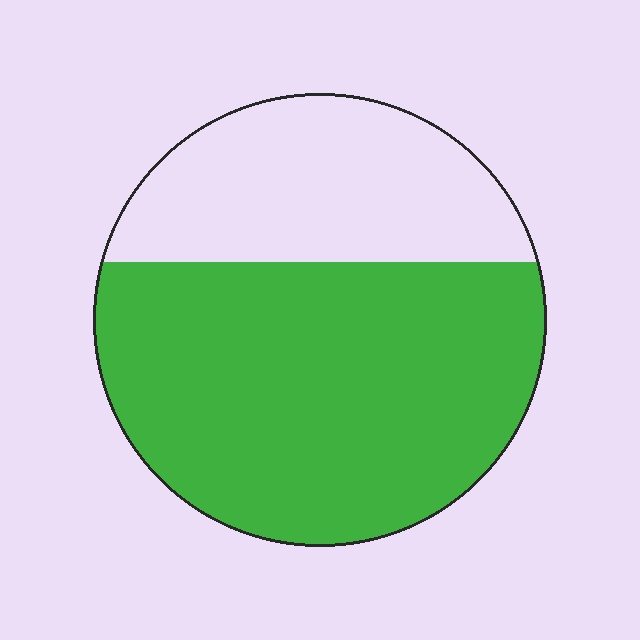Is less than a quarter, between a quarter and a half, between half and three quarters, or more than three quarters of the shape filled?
Between half and three quarters.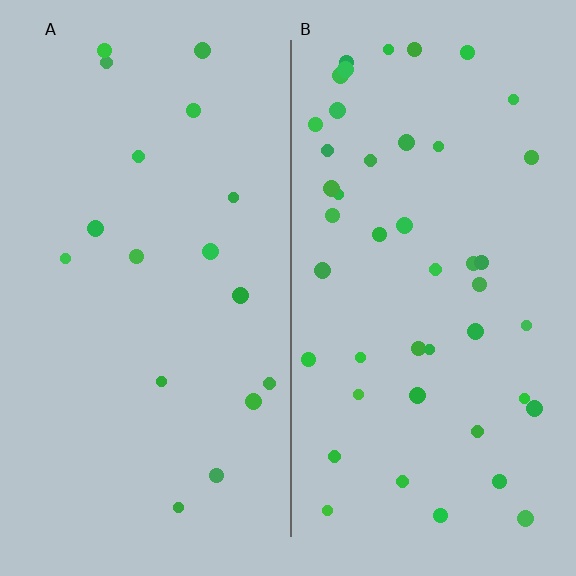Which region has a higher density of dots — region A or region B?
B (the right).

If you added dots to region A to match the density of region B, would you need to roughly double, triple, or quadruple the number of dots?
Approximately triple.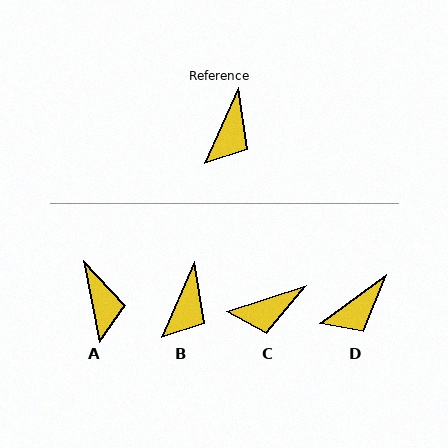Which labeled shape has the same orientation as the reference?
B.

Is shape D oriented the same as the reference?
No, it is off by about 31 degrees.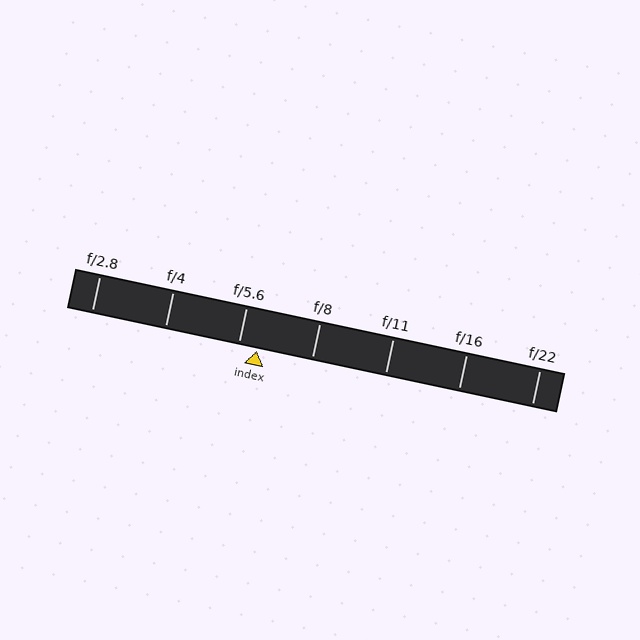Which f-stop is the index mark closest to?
The index mark is closest to f/5.6.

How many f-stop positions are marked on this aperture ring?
There are 7 f-stop positions marked.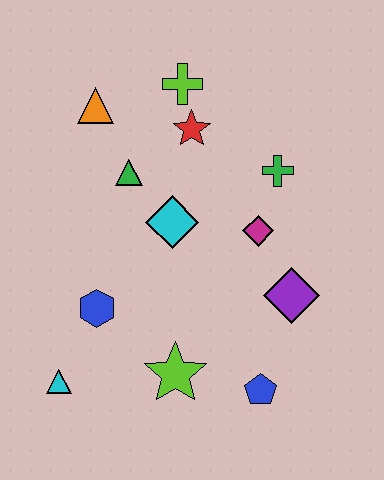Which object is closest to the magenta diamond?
The green cross is closest to the magenta diamond.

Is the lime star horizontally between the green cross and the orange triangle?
Yes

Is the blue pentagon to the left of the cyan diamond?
No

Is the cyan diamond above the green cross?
No